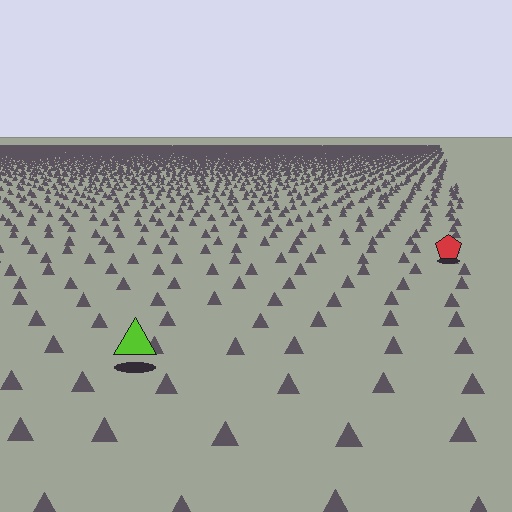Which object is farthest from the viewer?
The red pentagon is farthest from the viewer. It appears smaller and the ground texture around it is denser.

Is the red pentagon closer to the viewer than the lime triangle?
No. The lime triangle is closer — you can tell from the texture gradient: the ground texture is coarser near it.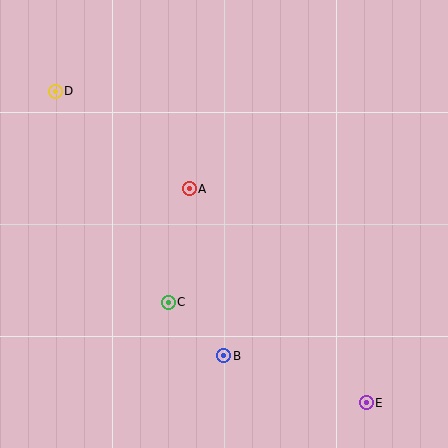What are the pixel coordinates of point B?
Point B is at (224, 356).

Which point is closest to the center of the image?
Point A at (189, 189) is closest to the center.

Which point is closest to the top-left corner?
Point D is closest to the top-left corner.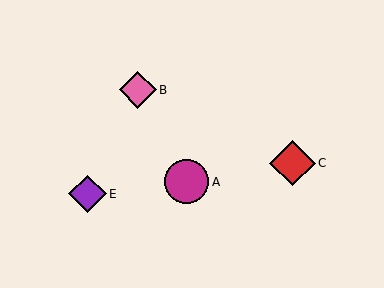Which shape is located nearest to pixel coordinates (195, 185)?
The magenta circle (labeled A) at (187, 182) is nearest to that location.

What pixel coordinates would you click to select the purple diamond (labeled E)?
Click at (88, 194) to select the purple diamond E.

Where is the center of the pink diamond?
The center of the pink diamond is at (138, 90).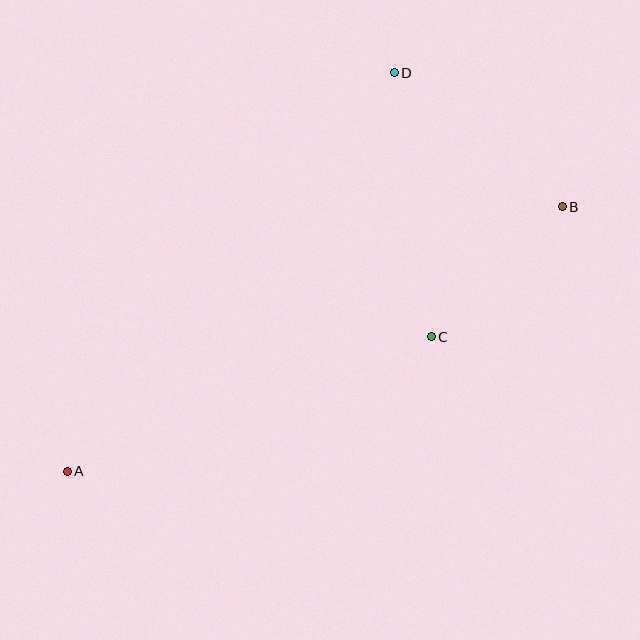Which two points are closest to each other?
Points B and C are closest to each other.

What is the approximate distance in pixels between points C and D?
The distance between C and D is approximately 267 pixels.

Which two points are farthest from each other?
Points A and B are farthest from each other.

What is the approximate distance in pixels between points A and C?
The distance between A and C is approximately 388 pixels.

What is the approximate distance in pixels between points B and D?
The distance between B and D is approximately 215 pixels.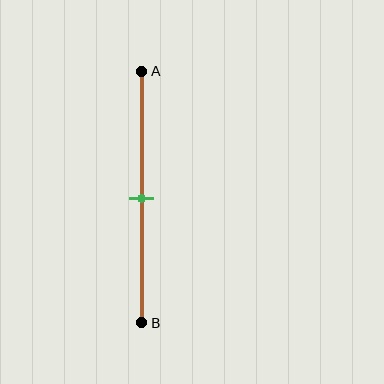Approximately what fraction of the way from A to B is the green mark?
The green mark is approximately 50% of the way from A to B.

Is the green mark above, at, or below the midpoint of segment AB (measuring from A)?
The green mark is approximately at the midpoint of segment AB.